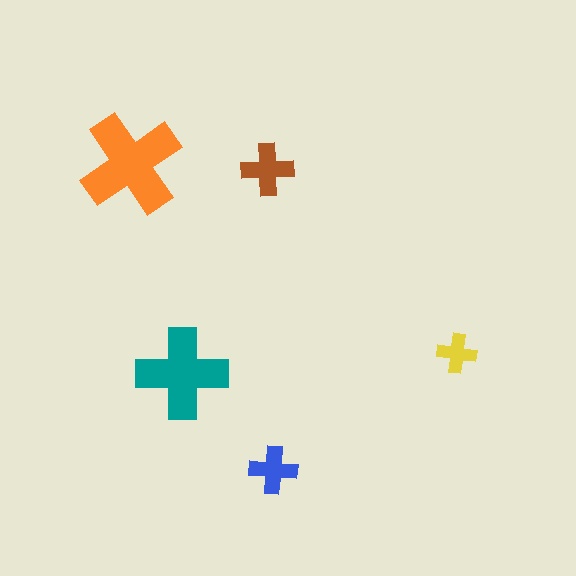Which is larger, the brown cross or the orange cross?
The orange one.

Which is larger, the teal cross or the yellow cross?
The teal one.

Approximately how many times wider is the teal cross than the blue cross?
About 2 times wider.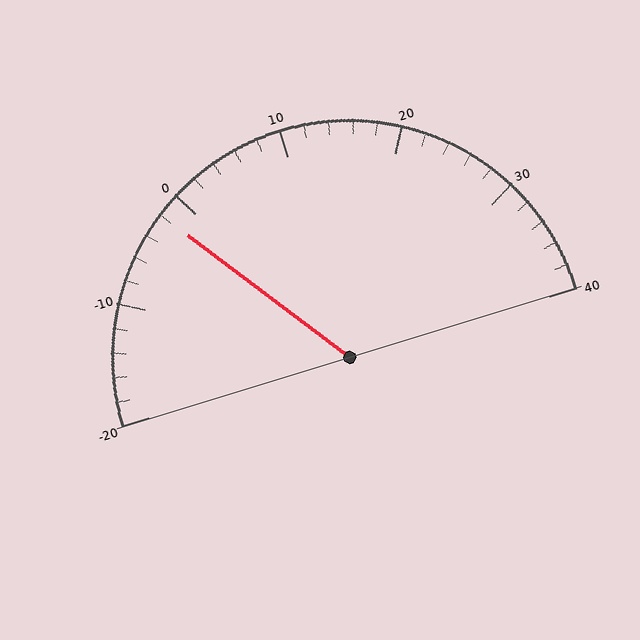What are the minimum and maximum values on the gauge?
The gauge ranges from -20 to 40.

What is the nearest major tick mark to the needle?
The nearest major tick mark is 0.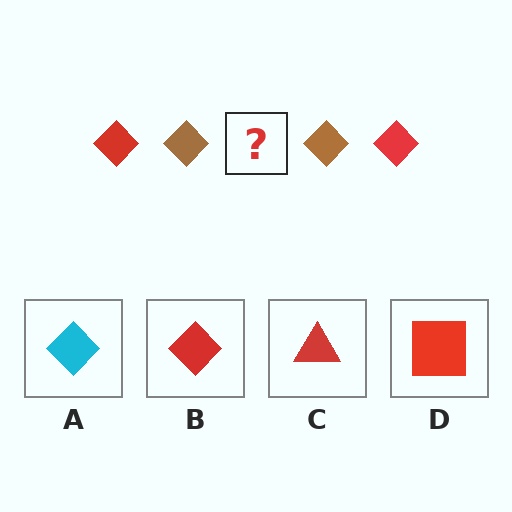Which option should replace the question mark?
Option B.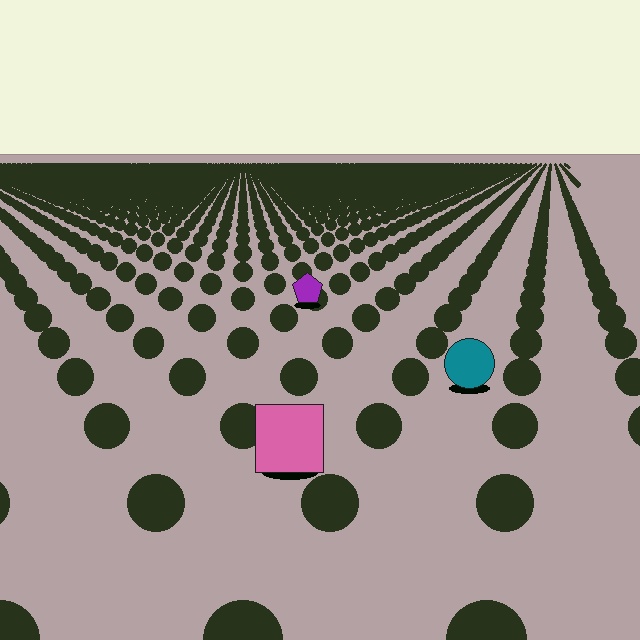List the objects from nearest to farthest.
From nearest to farthest: the pink square, the teal circle, the purple pentagon.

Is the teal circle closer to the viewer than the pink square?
No. The pink square is closer — you can tell from the texture gradient: the ground texture is coarser near it.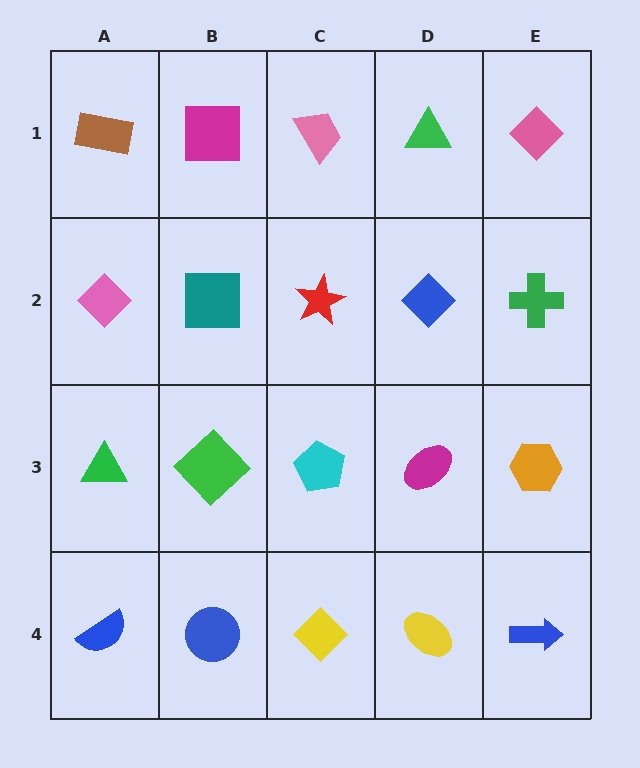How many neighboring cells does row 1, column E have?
2.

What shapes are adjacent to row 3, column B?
A teal square (row 2, column B), a blue circle (row 4, column B), a green triangle (row 3, column A), a cyan pentagon (row 3, column C).